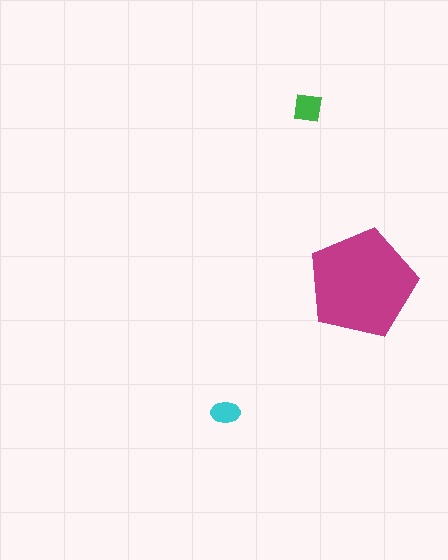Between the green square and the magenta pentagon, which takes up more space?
The magenta pentagon.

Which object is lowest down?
The cyan ellipse is bottommost.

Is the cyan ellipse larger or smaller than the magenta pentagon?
Smaller.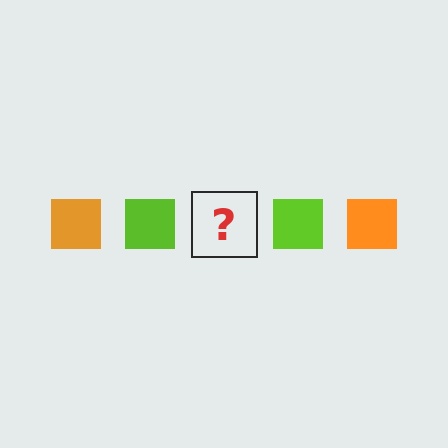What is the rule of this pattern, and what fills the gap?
The rule is that the pattern cycles through orange, lime squares. The gap should be filled with an orange square.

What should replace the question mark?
The question mark should be replaced with an orange square.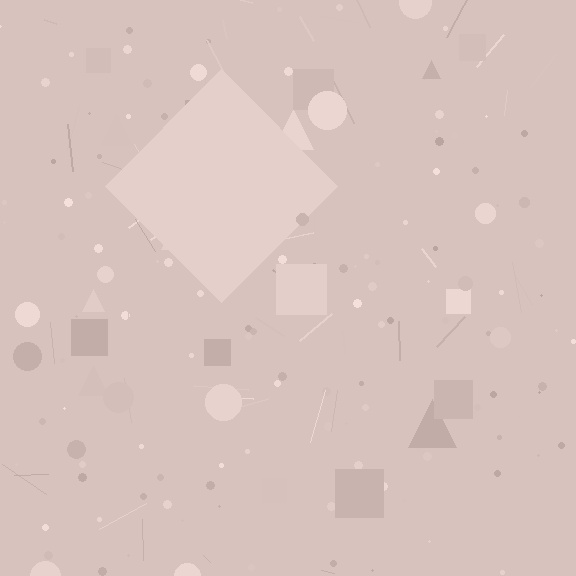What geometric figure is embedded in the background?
A diamond is embedded in the background.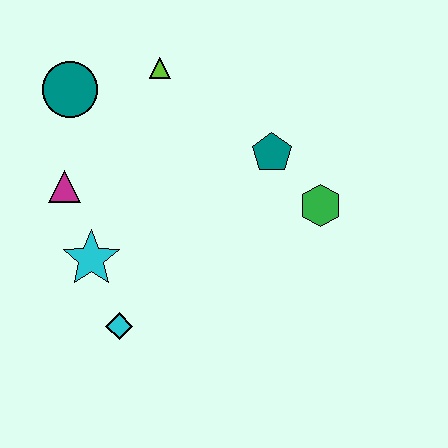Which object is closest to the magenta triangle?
The cyan star is closest to the magenta triangle.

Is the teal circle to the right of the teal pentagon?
No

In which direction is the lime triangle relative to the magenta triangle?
The lime triangle is above the magenta triangle.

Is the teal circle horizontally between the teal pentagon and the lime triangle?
No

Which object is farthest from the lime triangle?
The cyan diamond is farthest from the lime triangle.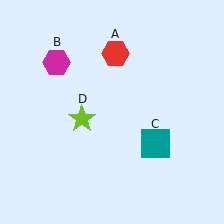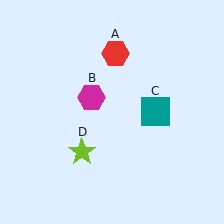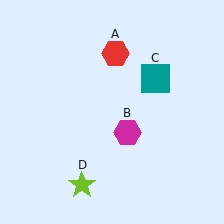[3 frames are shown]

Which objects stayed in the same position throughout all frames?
Red hexagon (object A) remained stationary.